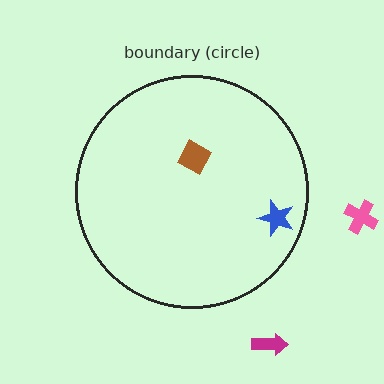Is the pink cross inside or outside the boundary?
Outside.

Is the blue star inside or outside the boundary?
Inside.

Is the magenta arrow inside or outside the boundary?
Outside.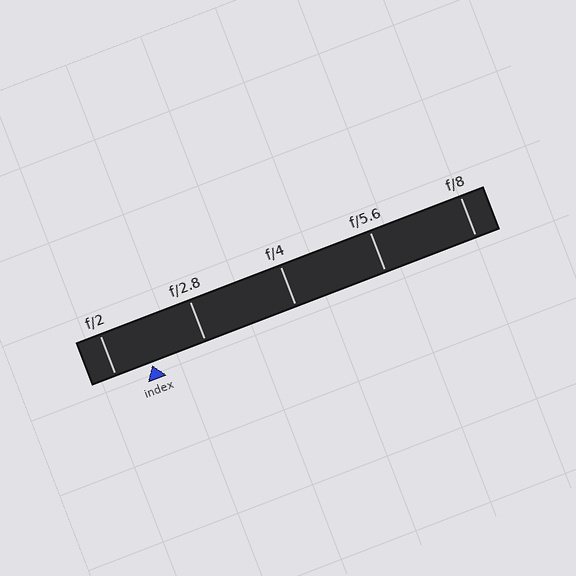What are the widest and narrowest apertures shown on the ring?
The widest aperture shown is f/2 and the narrowest is f/8.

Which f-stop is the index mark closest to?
The index mark is closest to f/2.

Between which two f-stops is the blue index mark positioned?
The index mark is between f/2 and f/2.8.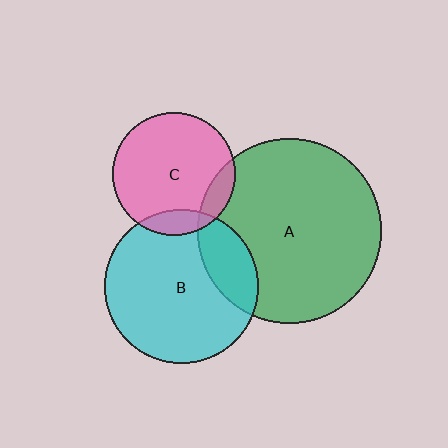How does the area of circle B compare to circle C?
Approximately 1.6 times.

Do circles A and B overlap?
Yes.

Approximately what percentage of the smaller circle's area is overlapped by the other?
Approximately 20%.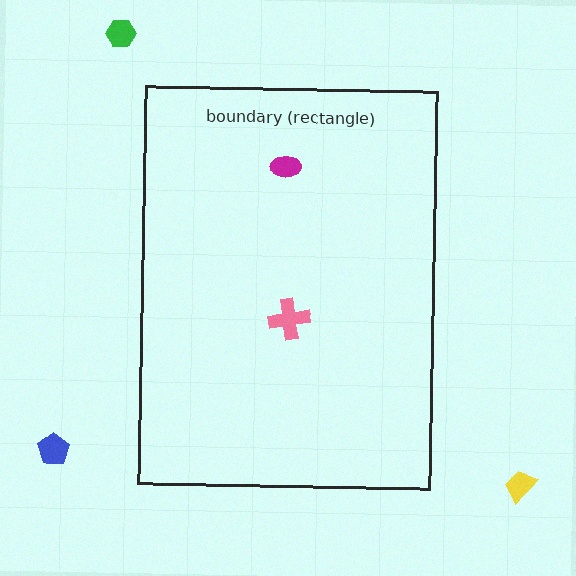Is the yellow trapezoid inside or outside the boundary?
Outside.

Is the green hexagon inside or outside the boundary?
Outside.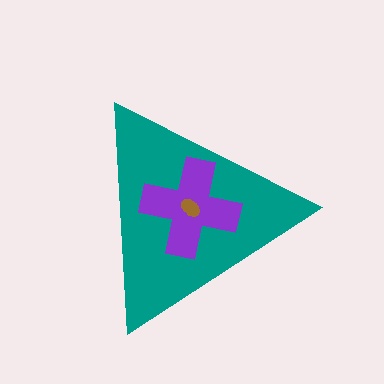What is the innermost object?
The brown ellipse.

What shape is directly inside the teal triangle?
The purple cross.